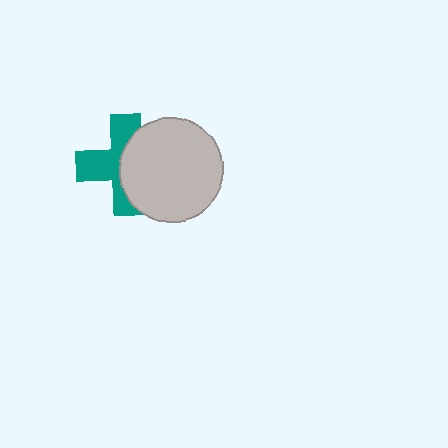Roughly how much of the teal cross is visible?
About half of it is visible (roughly 52%).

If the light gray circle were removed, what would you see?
You would see the complete teal cross.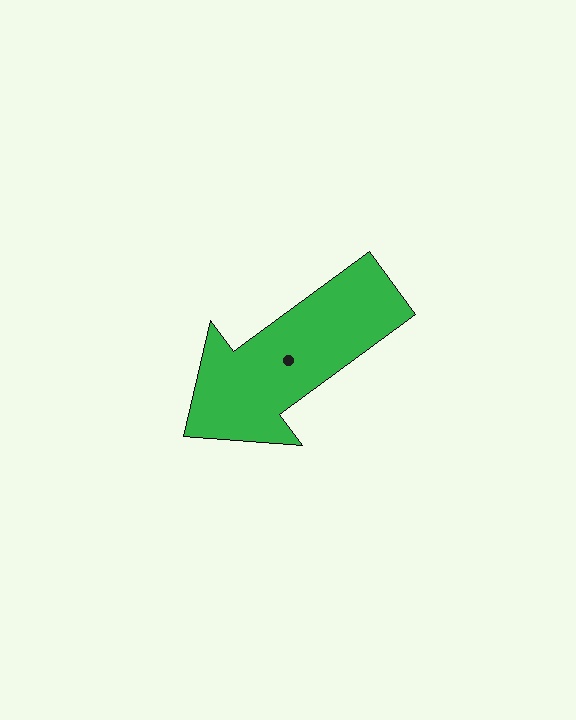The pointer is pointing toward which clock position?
Roughly 8 o'clock.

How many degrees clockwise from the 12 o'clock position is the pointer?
Approximately 234 degrees.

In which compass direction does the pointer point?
Southwest.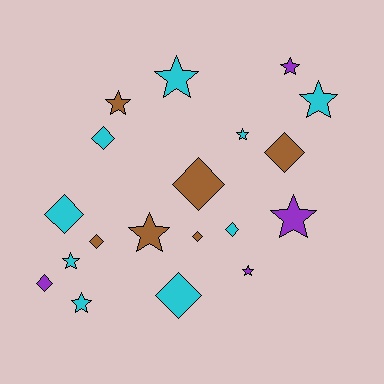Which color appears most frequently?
Cyan, with 9 objects.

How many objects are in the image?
There are 19 objects.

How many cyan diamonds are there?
There are 4 cyan diamonds.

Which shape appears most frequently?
Star, with 10 objects.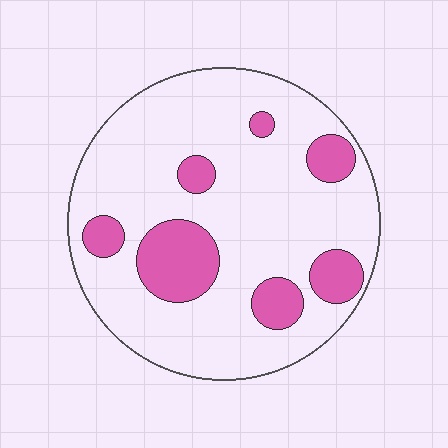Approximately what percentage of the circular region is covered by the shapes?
Approximately 20%.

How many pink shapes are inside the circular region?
7.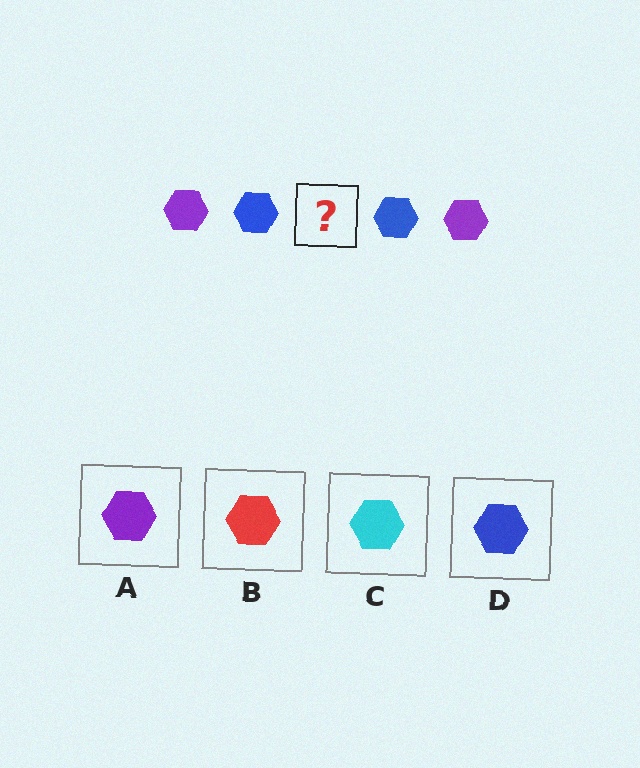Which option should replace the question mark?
Option A.